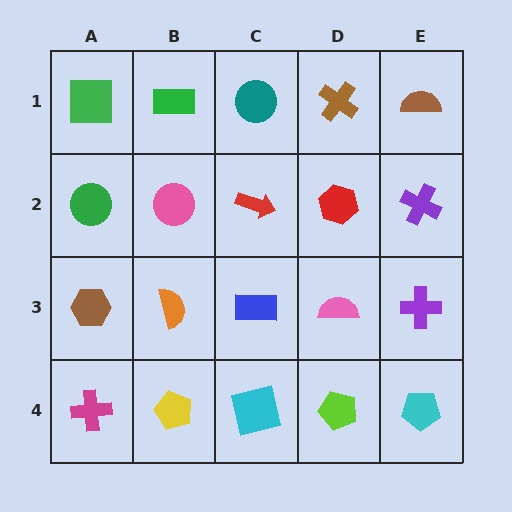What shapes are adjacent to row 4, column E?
A purple cross (row 3, column E), a lime pentagon (row 4, column D).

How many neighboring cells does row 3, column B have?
4.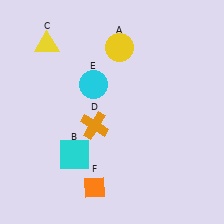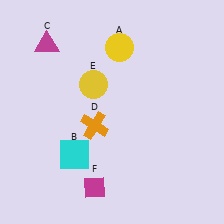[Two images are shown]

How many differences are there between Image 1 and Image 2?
There are 3 differences between the two images.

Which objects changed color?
C changed from yellow to magenta. E changed from cyan to yellow. F changed from orange to magenta.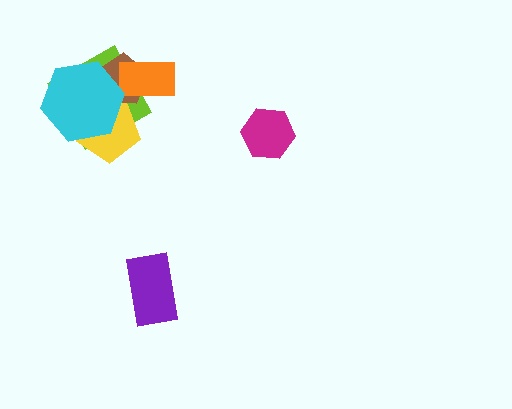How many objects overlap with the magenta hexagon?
0 objects overlap with the magenta hexagon.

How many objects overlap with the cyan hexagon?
3 objects overlap with the cyan hexagon.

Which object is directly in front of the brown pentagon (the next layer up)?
The orange rectangle is directly in front of the brown pentagon.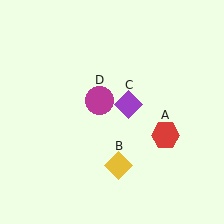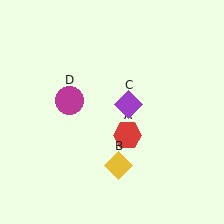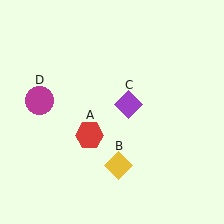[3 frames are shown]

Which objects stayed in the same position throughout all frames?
Yellow diamond (object B) and purple diamond (object C) remained stationary.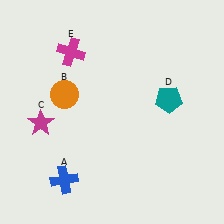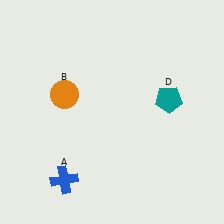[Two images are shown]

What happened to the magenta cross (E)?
The magenta cross (E) was removed in Image 2. It was in the top-left area of Image 1.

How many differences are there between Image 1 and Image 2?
There are 2 differences between the two images.